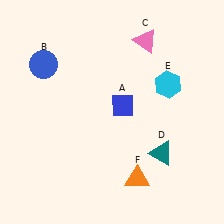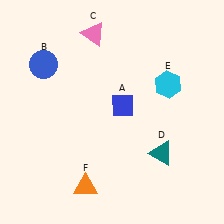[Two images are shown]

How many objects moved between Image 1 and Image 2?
2 objects moved between the two images.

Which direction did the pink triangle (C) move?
The pink triangle (C) moved left.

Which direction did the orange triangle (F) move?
The orange triangle (F) moved left.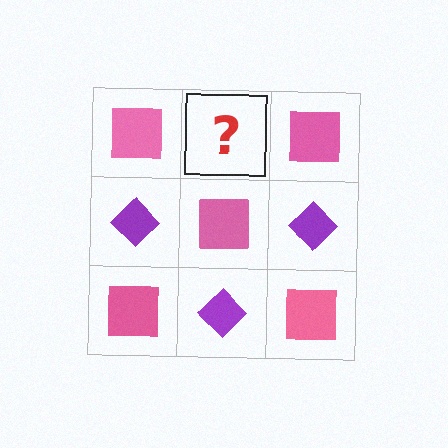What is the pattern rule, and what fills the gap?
The rule is that it alternates pink square and purple diamond in a checkerboard pattern. The gap should be filled with a purple diamond.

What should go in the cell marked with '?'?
The missing cell should contain a purple diamond.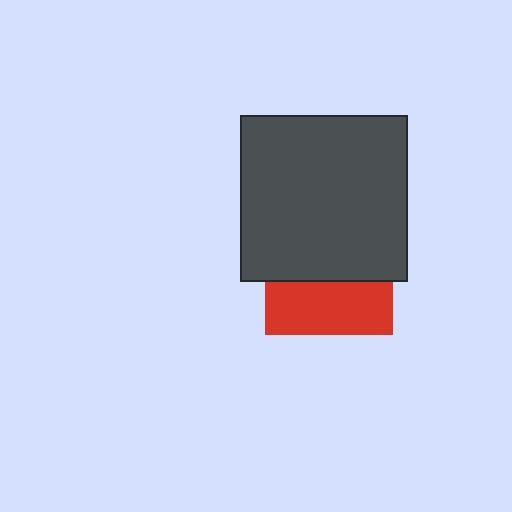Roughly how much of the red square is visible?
A small part of it is visible (roughly 42%).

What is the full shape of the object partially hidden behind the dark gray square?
The partially hidden object is a red square.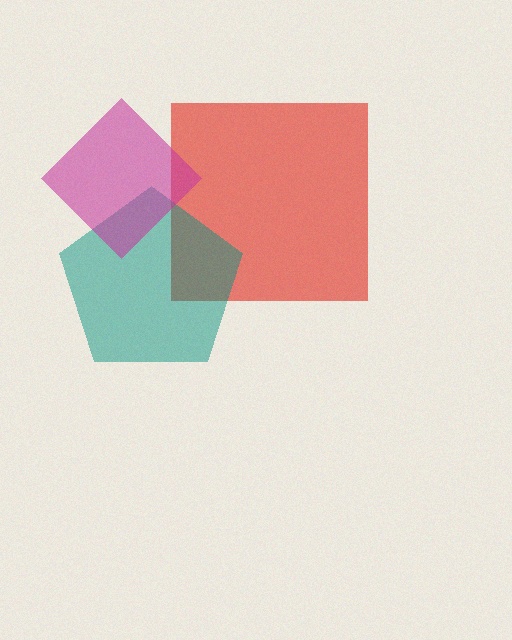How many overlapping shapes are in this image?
There are 3 overlapping shapes in the image.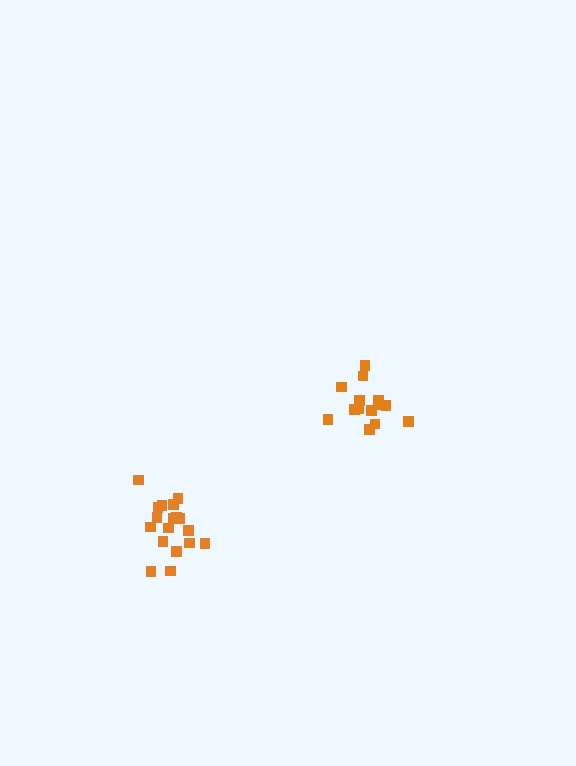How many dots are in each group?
Group 1: 14 dots, Group 2: 18 dots (32 total).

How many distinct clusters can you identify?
There are 2 distinct clusters.